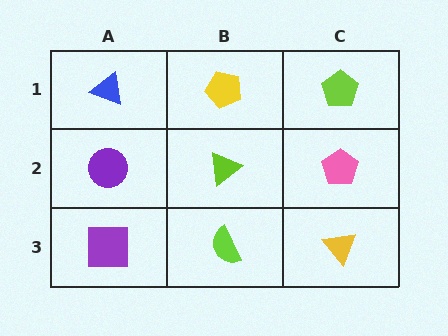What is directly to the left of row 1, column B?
A blue triangle.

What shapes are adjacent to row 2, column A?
A blue triangle (row 1, column A), a purple square (row 3, column A), a lime triangle (row 2, column B).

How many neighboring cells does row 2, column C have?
3.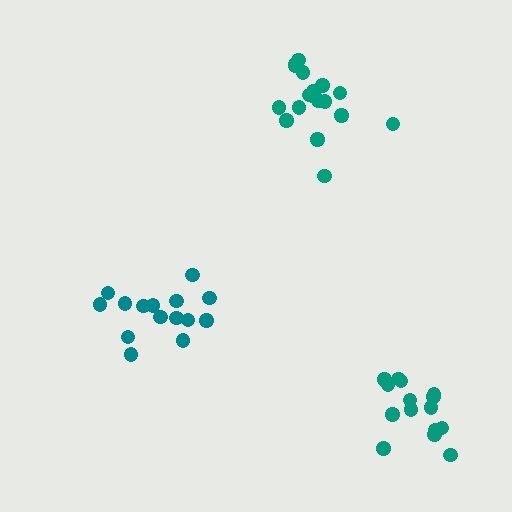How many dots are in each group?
Group 1: 15 dots, Group 2: 15 dots, Group 3: 19 dots (49 total).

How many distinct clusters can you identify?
There are 3 distinct clusters.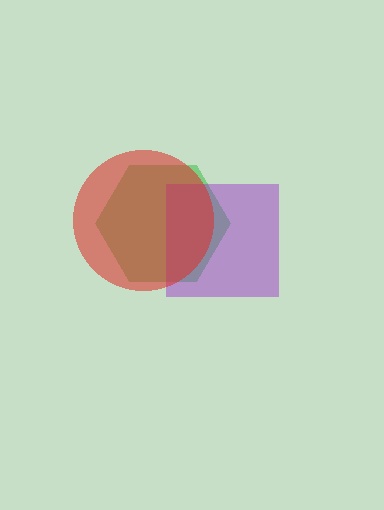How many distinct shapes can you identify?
There are 3 distinct shapes: a green hexagon, a purple square, a red circle.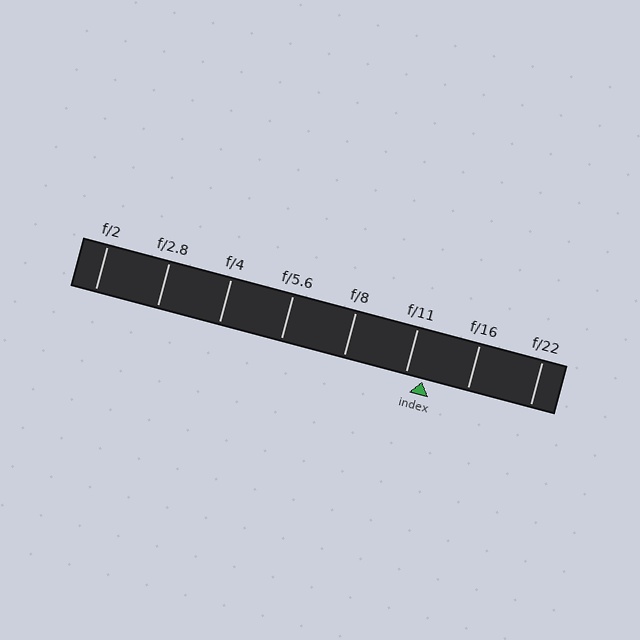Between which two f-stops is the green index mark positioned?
The index mark is between f/11 and f/16.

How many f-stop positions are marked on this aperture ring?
There are 8 f-stop positions marked.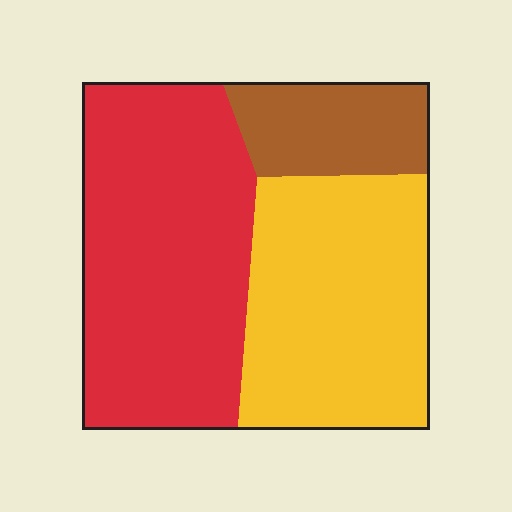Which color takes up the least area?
Brown, at roughly 15%.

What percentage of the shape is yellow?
Yellow takes up between a quarter and a half of the shape.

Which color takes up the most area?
Red, at roughly 45%.